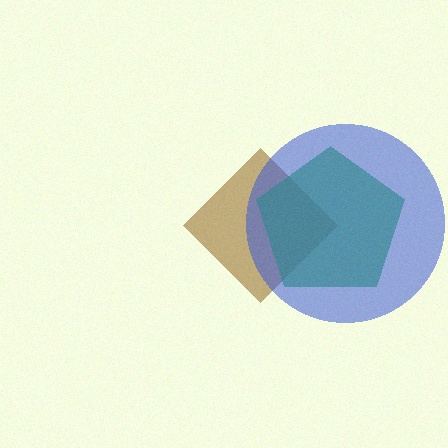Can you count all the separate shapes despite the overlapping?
Yes, there are 3 separate shapes.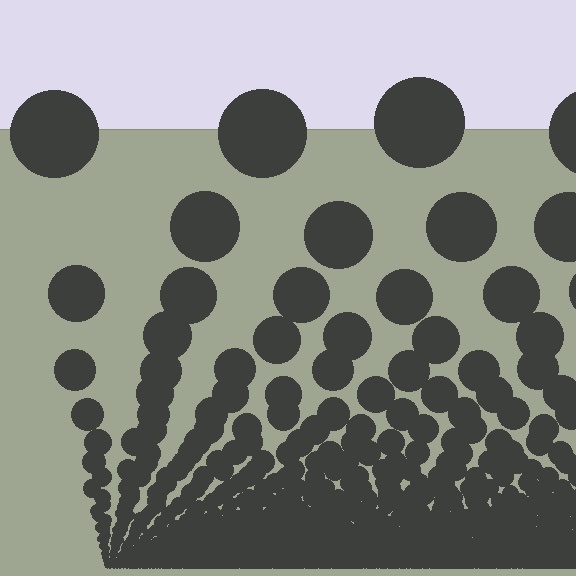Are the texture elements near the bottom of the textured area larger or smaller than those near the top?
Smaller. The gradient is inverted — elements near the bottom are smaller and denser.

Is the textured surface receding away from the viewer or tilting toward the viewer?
The surface appears to tilt toward the viewer. Texture elements get larger and sparser toward the top.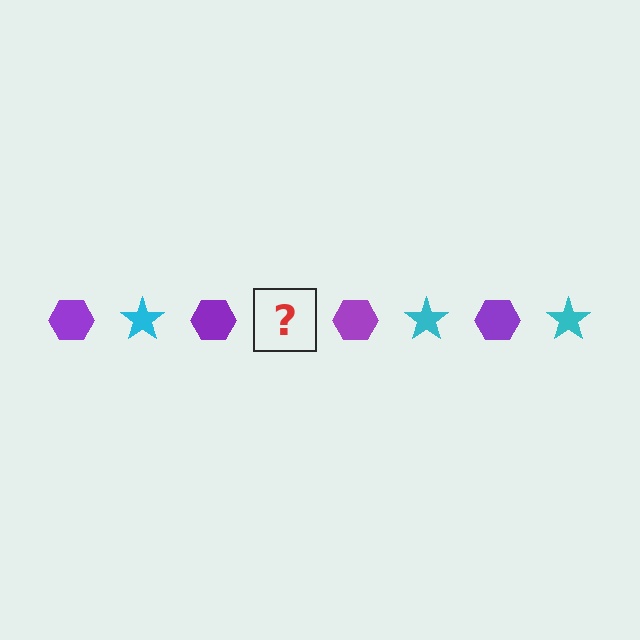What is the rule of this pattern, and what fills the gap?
The rule is that the pattern alternates between purple hexagon and cyan star. The gap should be filled with a cyan star.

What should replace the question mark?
The question mark should be replaced with a cyan star.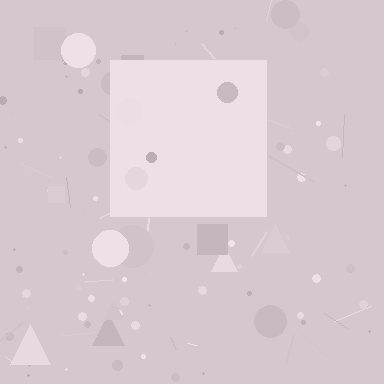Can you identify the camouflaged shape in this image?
The camouflaged shape is a square.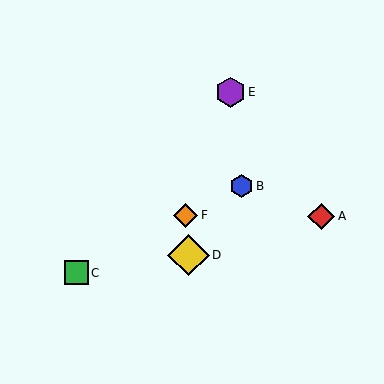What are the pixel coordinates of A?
Object A is at (321, 216).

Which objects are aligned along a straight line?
Objects B, C, F are aligned along a straight line.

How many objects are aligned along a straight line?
3 objects (B, C, F) are aligned along a straight line.